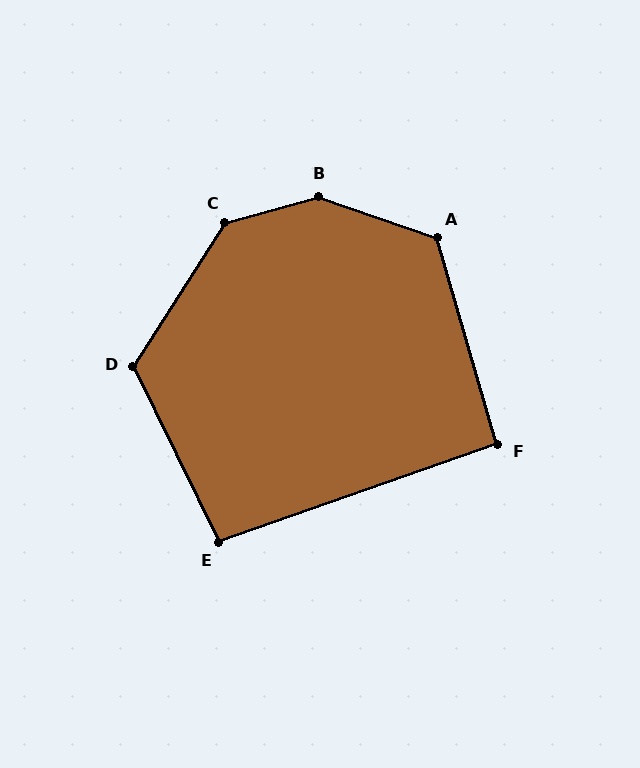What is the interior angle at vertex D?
Approximately 122 degrees (obtuse).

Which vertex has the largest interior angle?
B, at approximately 145 degrees.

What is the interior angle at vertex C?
Approximately 138 degrees (obtuse).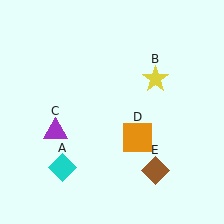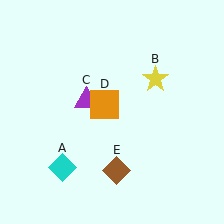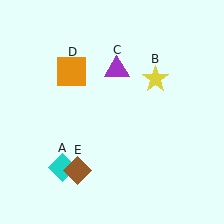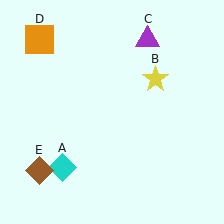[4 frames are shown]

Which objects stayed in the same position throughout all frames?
Cyan diamond (object A) and yellow star (object B) remained stationary.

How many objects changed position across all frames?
3 objects changed position: purple triangle (object C), orange square (object D), brown diamond (object E).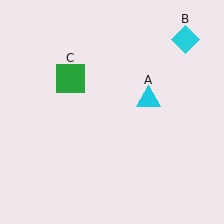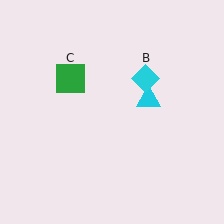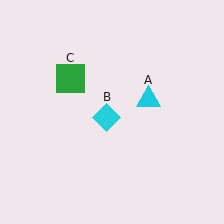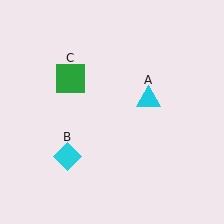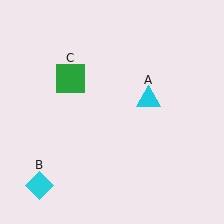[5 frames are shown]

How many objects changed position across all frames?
1 object changed position: cyan diamond (object B).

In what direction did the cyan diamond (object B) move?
The cyan diamond (object B) moved down and to the left.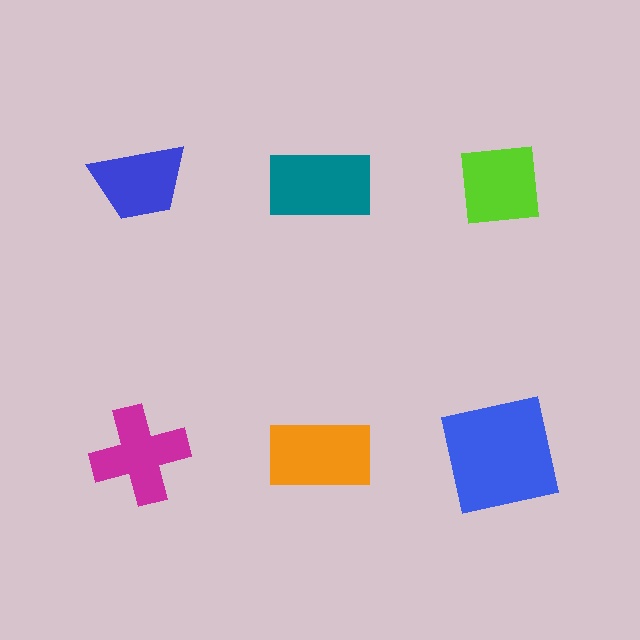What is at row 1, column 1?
A blue trapezoid.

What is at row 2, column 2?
An orange rectangle.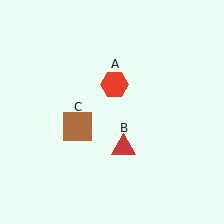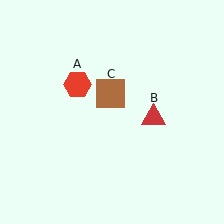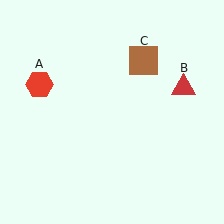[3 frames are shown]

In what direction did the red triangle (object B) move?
The red triangle (object B) moved up and to the right.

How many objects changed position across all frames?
3 objects changed position: red hexagon (object A), red triangle (object B), brown square (object C).